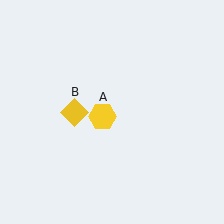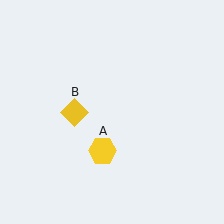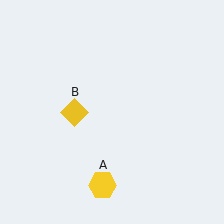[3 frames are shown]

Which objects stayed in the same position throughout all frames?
Yellow diamond (object B) remained stationary.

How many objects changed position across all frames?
1 object changed position: yellow hexagon (object A).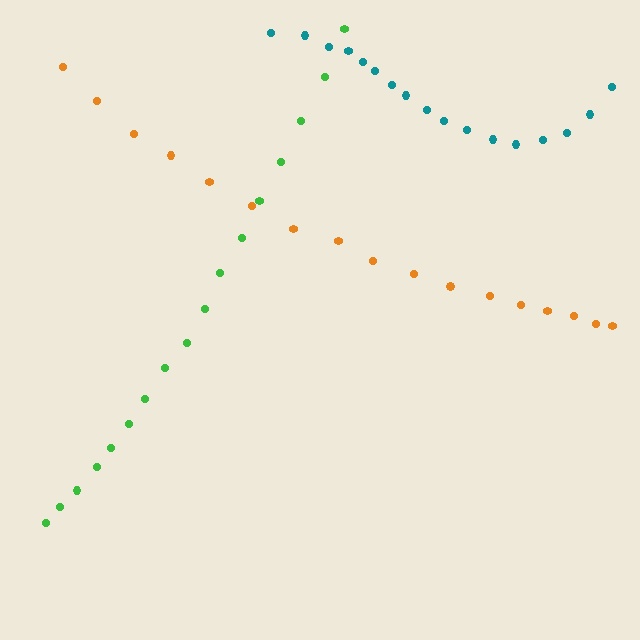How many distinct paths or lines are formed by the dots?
There are 3 distinct paths.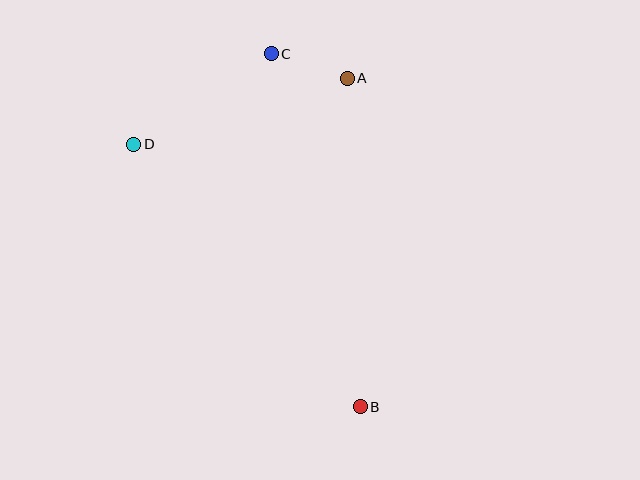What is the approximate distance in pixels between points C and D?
The distance between C and D is approximately 164 pixels.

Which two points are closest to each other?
Points A and C are closest to each other.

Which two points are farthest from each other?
Points B and C are farthest from each other.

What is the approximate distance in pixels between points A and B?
The distance between A and B is approximately 329 pixels.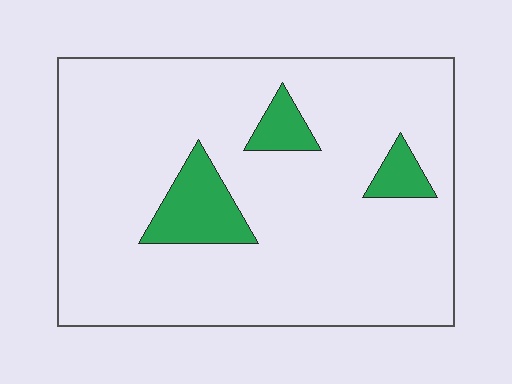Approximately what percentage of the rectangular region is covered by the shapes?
Approximately 10%.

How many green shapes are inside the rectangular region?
3.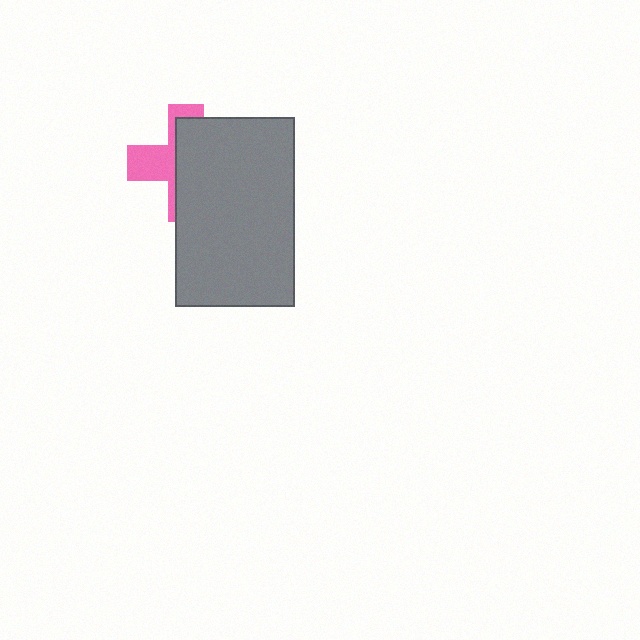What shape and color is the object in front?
The object in front is a gray rectangle.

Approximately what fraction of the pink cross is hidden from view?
Roughly 61% of the pink cross is hidden behind the gray rectangle.